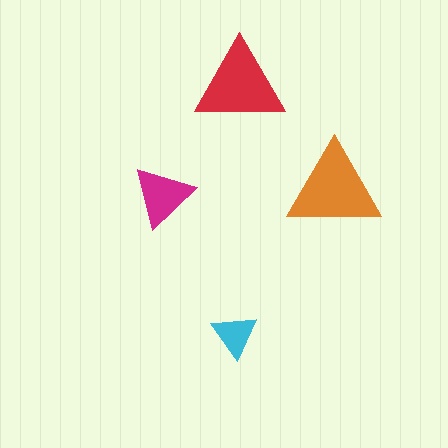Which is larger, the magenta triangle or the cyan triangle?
The magenta one.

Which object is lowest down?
The cyan triangle is bottommost.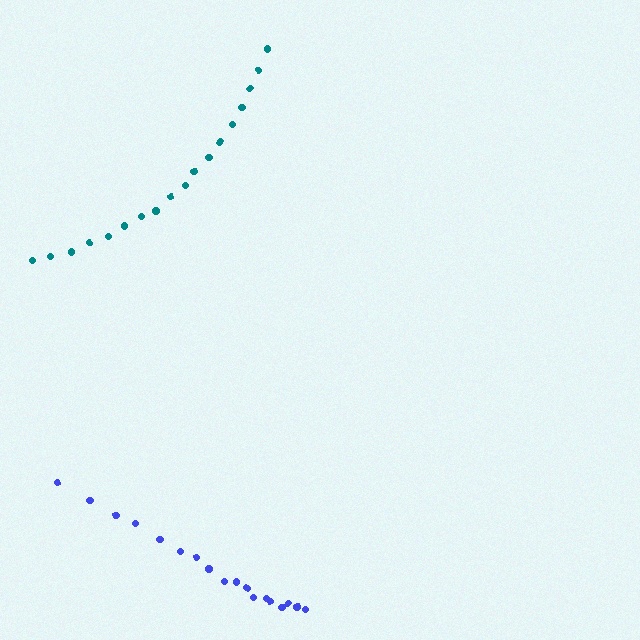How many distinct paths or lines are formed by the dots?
There are 2 distinct paths.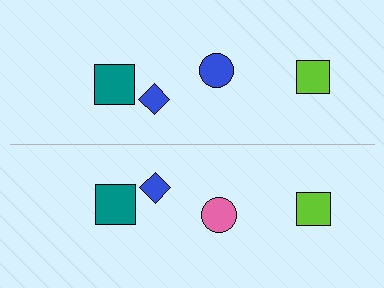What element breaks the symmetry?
The pink circle on the bottom side breaks the symmetry — its mirror counterpart is blue.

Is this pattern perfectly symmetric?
No, the pattern is not perfectly symmetric. The pink circle on the bottom side breaks the symmetry — its mirror counterpart is blue.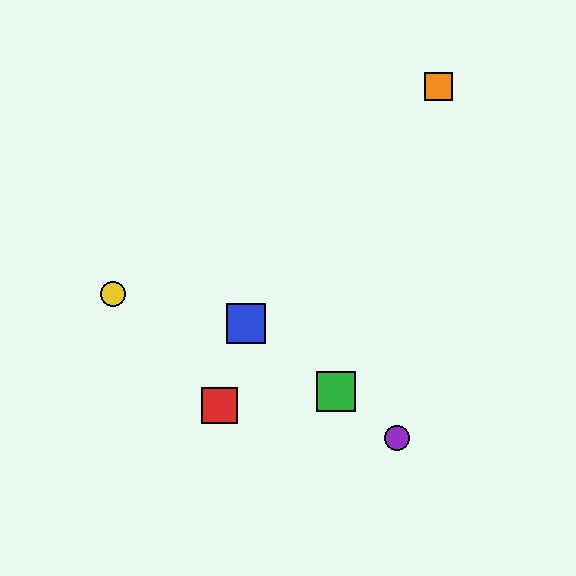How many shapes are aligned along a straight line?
3 shapes (the blue square, the green square, the purple circle) are aligned along a straight line.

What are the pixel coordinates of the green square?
The green square is at (336, 392).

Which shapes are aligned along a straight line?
The blue square, the green square, the purple circle are aligned along a straight line.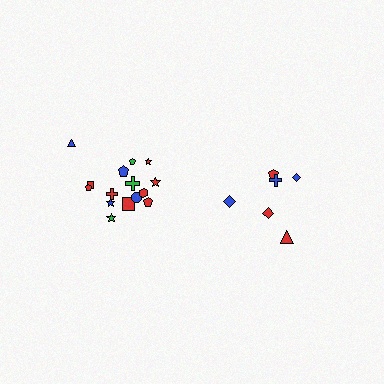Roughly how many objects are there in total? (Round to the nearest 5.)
Roughly 20 objects in total.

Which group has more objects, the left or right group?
The left group.